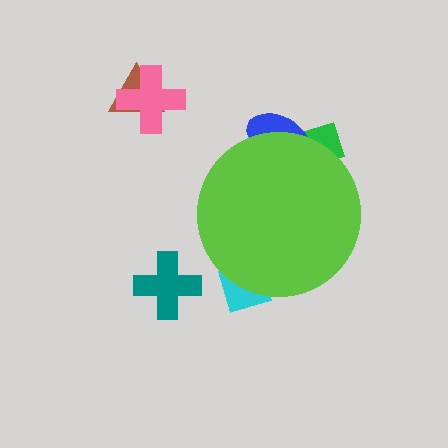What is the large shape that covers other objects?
A lime circle.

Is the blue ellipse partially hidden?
Yes, the blue ellipse is partially hidden behind the lime circle.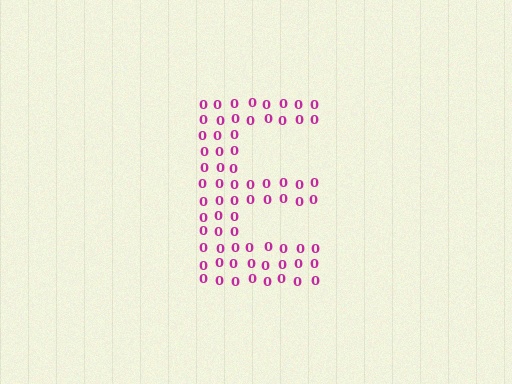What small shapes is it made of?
It is made of small digit 0's.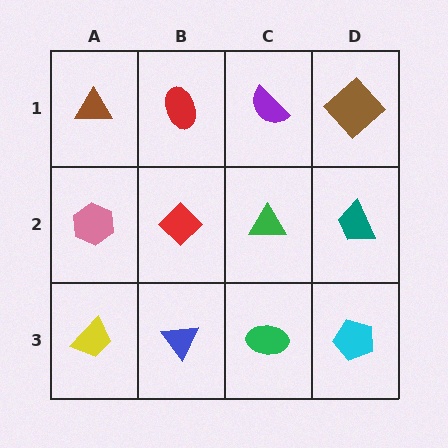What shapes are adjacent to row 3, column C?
A green triangle (row 2, column C), a blue triangle (row 3, column B), a cyan pentagon (row 3, column D).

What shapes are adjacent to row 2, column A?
A brown triangle (row 1, column A), a yellow trapezoid (row 3, column A), a red diamond (row 2, column B).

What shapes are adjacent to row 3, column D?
A teal trapezoid (row 2, column D), a green ellipse (row 3, column C).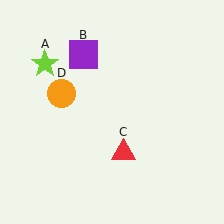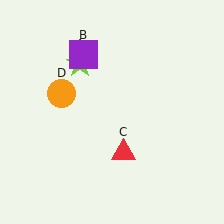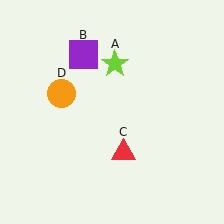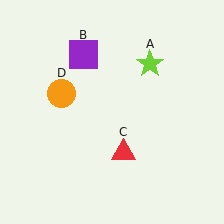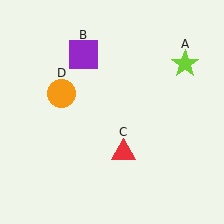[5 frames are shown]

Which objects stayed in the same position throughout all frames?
Purple square (object B) and red triangle (object C) and orange circle (object D) remained stationary.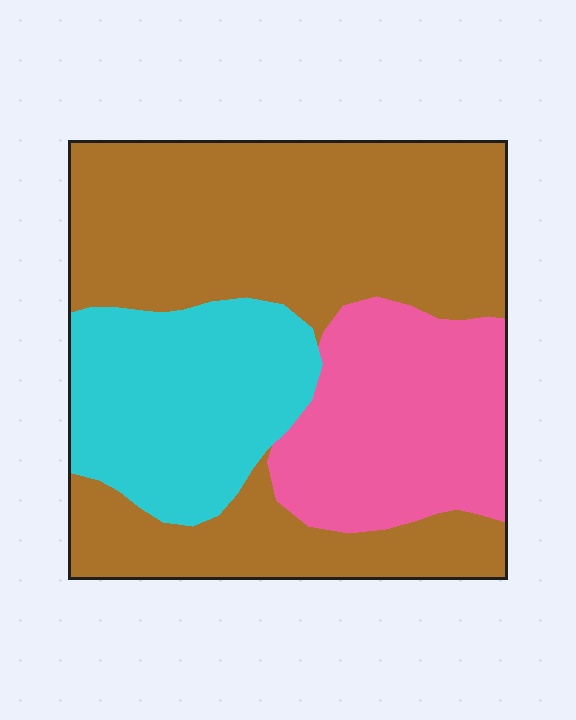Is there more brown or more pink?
Brown.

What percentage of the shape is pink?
Pink takes up about one quarter (1/4) of the shape.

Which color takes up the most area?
Brown, at roughly 55%.